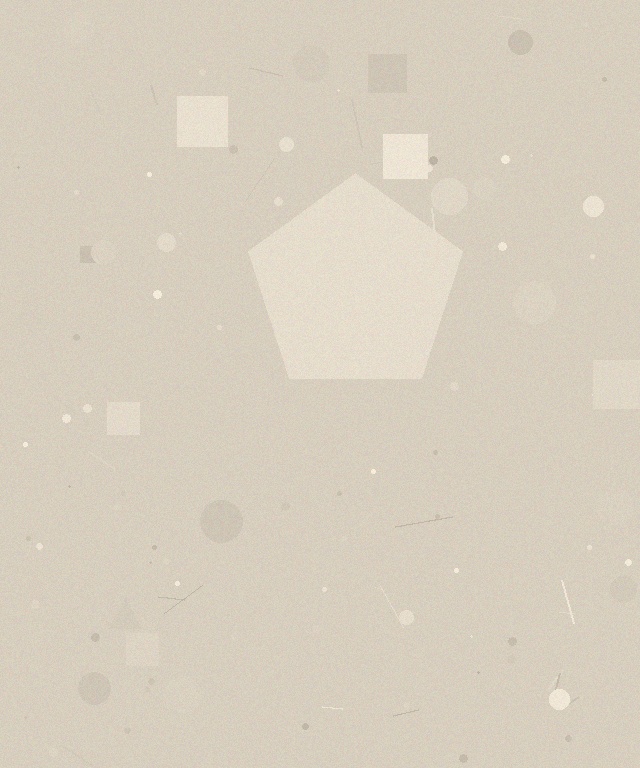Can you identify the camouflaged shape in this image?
The camouflaged shape is a pentagon.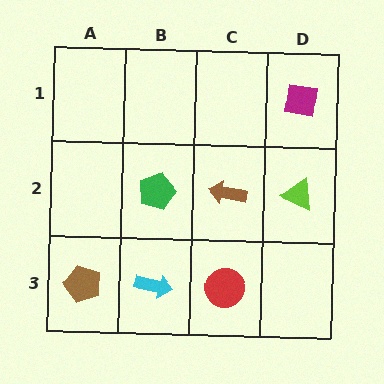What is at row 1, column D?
A magenta square.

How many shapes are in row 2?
3 shapes.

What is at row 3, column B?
A cyan arrow.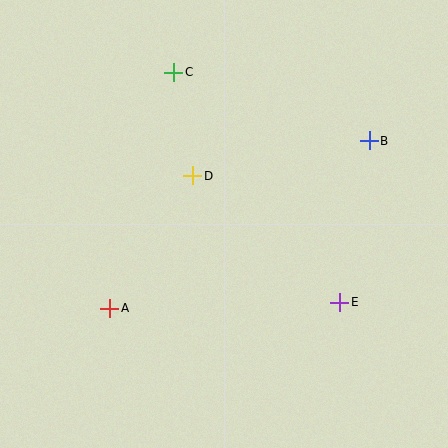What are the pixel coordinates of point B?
Point B is at (369, 141).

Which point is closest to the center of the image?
Point D at (193, 176) is closest to the center.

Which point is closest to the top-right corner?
Point B is closest to the top-right corner.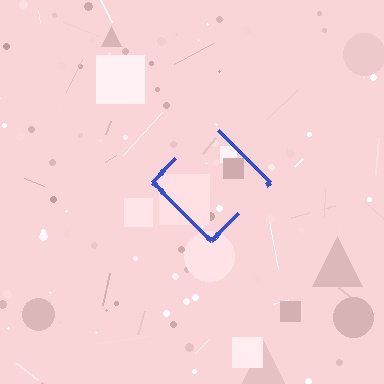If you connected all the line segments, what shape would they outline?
They would outline a diamond.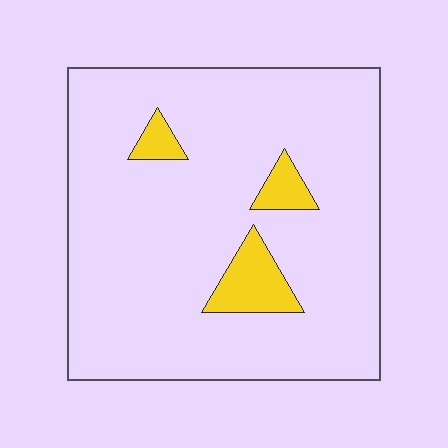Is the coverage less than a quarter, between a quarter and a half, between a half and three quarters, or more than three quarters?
Less than a quarter.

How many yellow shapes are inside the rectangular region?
3.